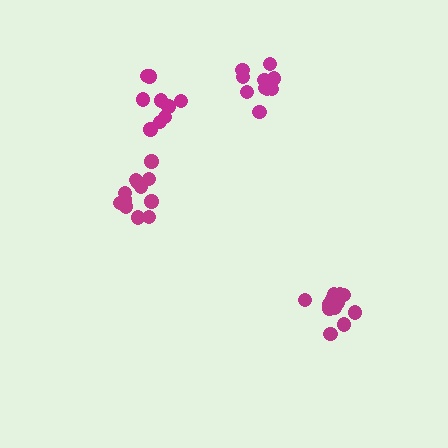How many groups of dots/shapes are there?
There are 4 groups.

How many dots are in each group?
Group 1: 11 dots, Group 2: 12 dots, Group 3: 13 dots, Group 4: 9 dots (45 total).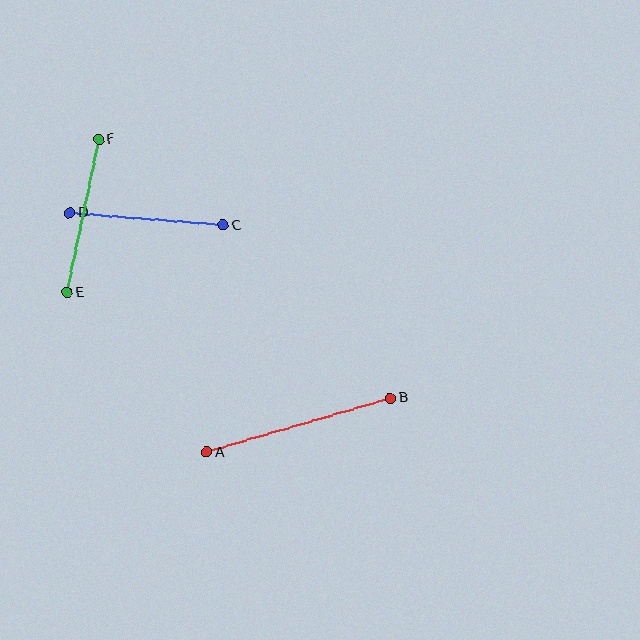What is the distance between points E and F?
The distance is approximately 156 pixels.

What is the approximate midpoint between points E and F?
The midpoint is at approximately (83, 216) pixels.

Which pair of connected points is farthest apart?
Points A and B are farthest apart.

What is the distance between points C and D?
The distance is approximately 154 pixels.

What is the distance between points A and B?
The distance is approximately 192 pixels.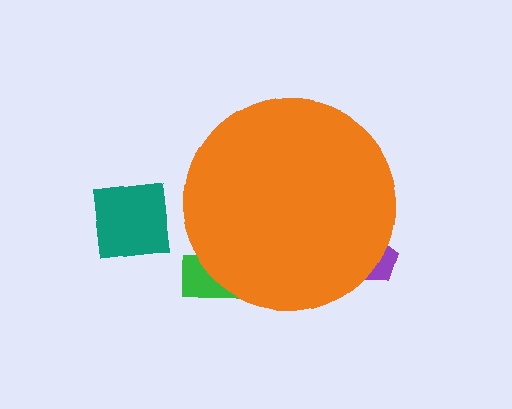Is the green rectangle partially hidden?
Yes, the green rectangle is partially hidden behind the orange circle.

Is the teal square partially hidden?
No, the teal square is fully visible.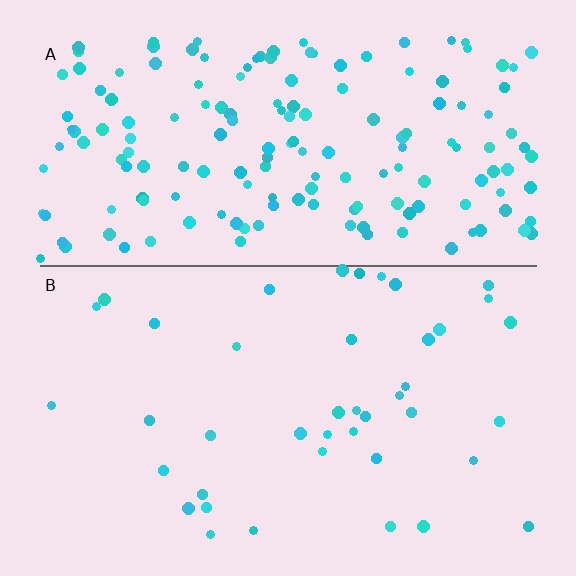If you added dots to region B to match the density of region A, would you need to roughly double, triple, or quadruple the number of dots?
Approximately quadruple.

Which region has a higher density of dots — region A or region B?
A (the top).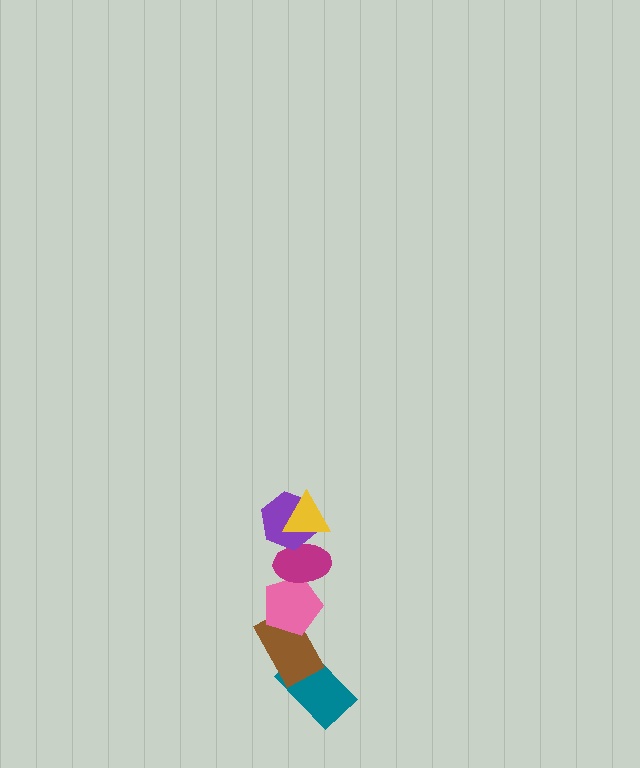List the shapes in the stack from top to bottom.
From top to bottom: the yellow triangle, the purple hexagon, the magenta ellipse, the pink pentagon, the brown rectangle, the teal rectangle.